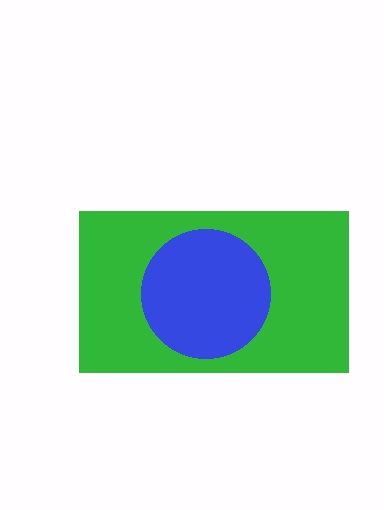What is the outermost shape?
The green rectangle.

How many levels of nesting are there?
2.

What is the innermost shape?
The blue circle.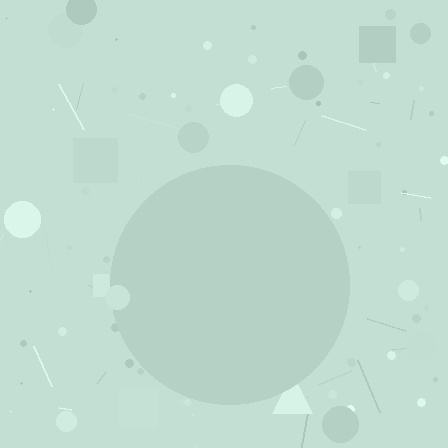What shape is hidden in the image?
A circle is hidden in the image.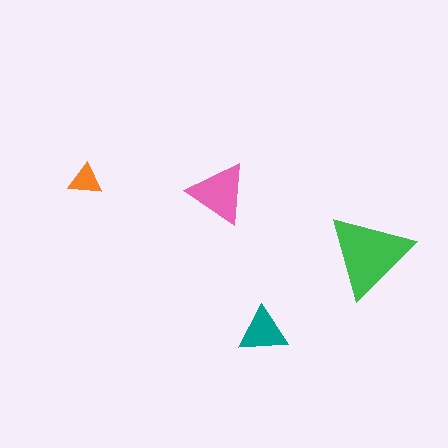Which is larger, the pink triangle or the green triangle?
The green one.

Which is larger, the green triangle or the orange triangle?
The green one.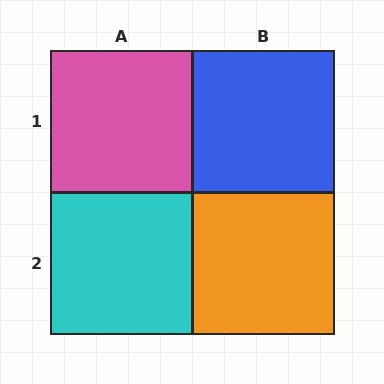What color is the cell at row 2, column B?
Orange.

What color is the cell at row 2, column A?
Cyan.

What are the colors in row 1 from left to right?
Pink, blue.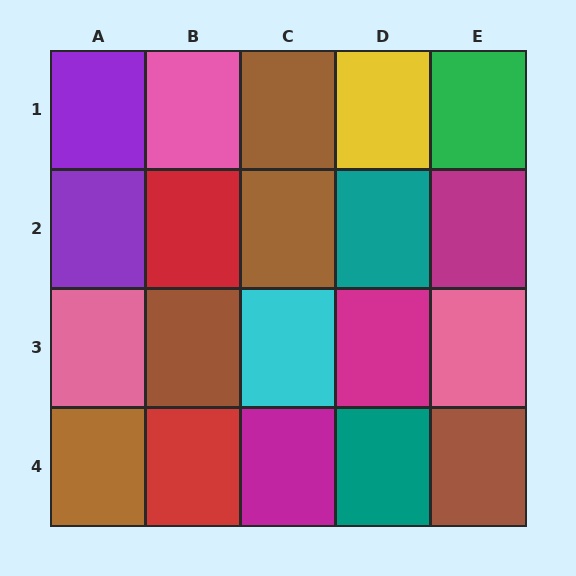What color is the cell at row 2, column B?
Red.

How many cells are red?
2 cells are red.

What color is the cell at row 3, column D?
Magenta.